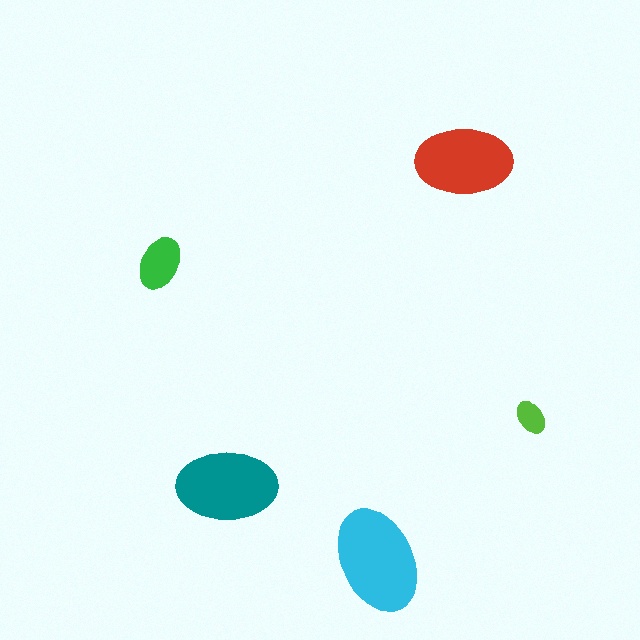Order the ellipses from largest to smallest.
the cyan one, the teal one, the red one, the green one, the lime one.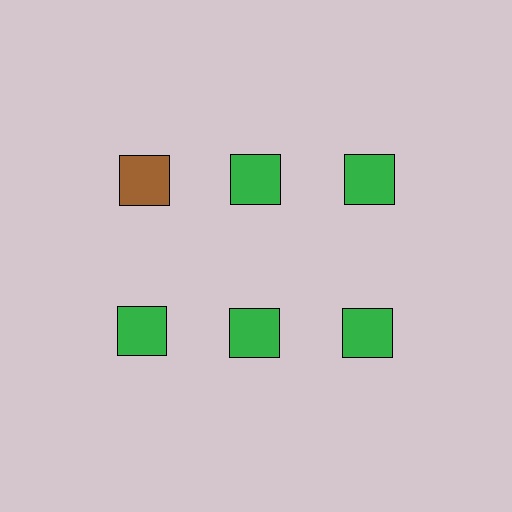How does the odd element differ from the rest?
It has a different color: brown instead of green.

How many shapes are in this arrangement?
There are 6 shapes arranged in a grid pattern.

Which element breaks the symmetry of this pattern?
The brown square in the top row, leftmost column breaks the symmetry. All other shapes are green squares.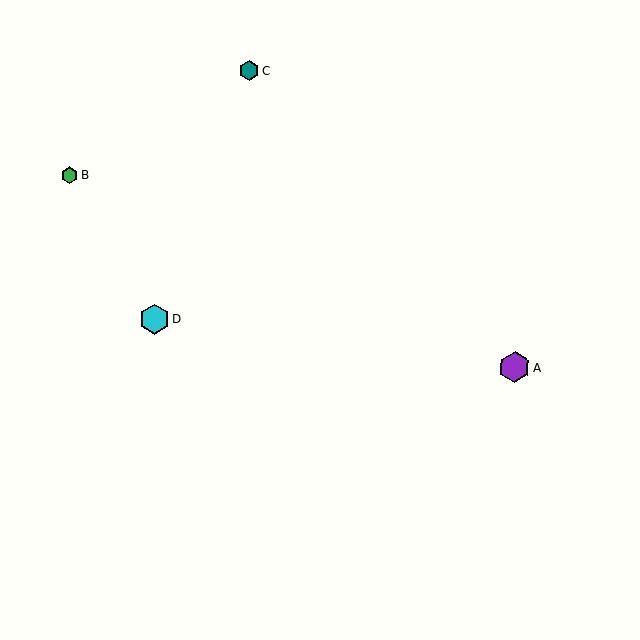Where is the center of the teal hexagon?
The center of the teal hexagon is at (249, 71).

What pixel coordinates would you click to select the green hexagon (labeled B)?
Click at (70, 175) to select the green hexagon B.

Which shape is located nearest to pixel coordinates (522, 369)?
The purple hexagon (labeled A) at (514, 367) is nearest to that location.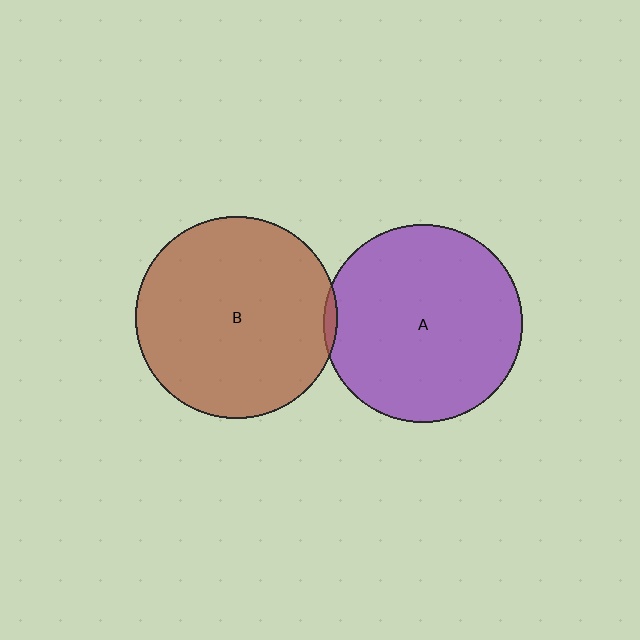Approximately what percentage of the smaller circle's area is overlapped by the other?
Approximately 5%.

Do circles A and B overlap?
Yes.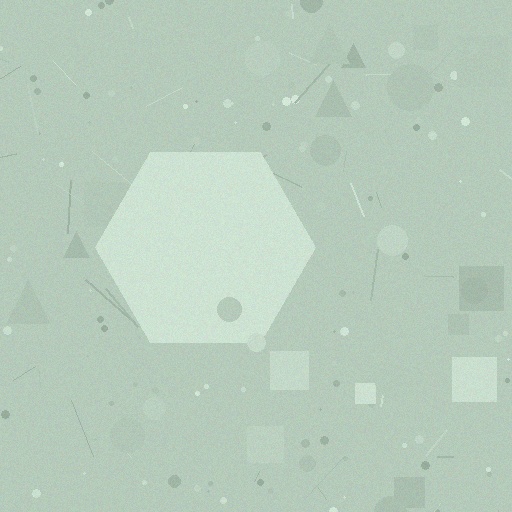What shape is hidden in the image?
A hexagon is hidden in the image.